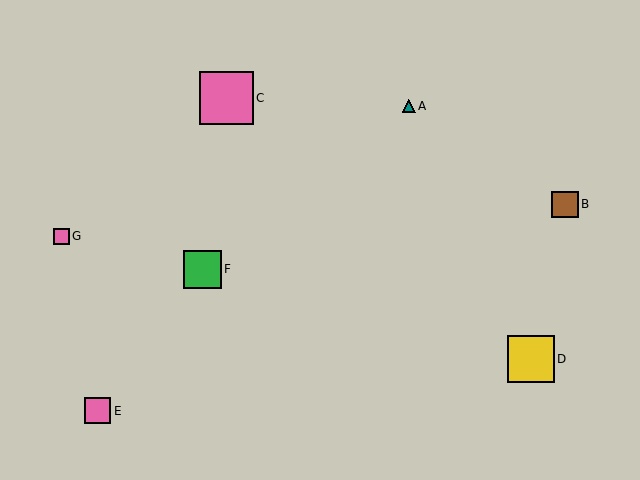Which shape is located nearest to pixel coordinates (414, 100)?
The teal triangle (labeled A) at (409, 106) is nearest to that location.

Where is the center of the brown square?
The center of the brown square is at (565, 204).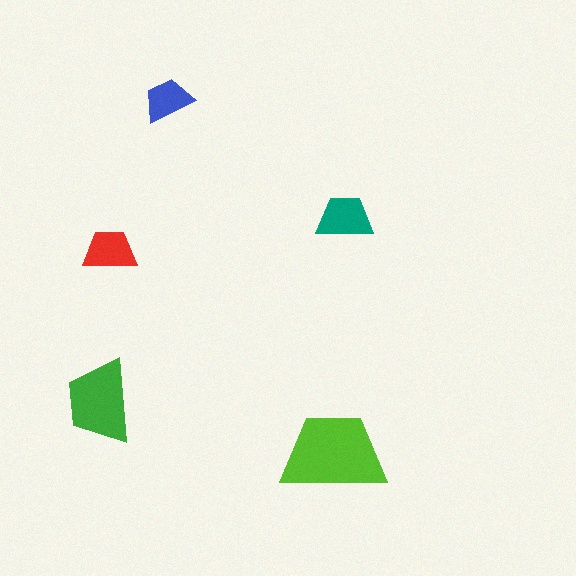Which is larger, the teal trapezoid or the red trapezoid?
The teal one.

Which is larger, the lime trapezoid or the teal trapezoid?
The lime one.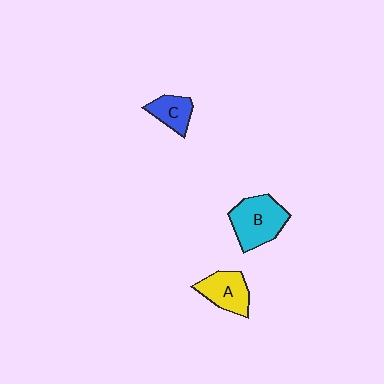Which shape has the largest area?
Shape B (cyan).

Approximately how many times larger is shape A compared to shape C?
Approximately 1.3 times.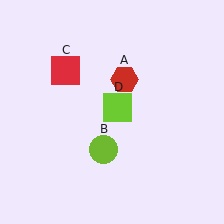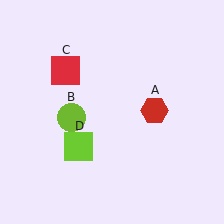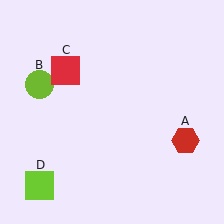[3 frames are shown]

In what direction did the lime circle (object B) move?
The lime circle (object B) moved up and to the left.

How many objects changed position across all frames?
3 objects changed position: red hexagon (object A), lime circle (object B), lime square (object D).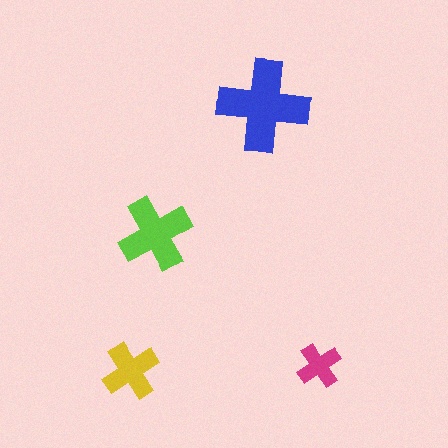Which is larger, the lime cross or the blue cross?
The blue one.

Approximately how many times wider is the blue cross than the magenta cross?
About 2 times wider.